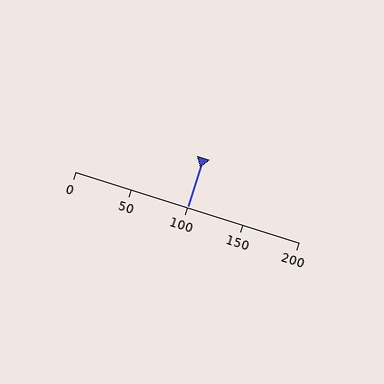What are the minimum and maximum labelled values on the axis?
The axis runs from 0 to 200.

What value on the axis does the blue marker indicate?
The marker indicates approximately 100.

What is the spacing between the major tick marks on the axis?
The major ticks are spaced 50 apart.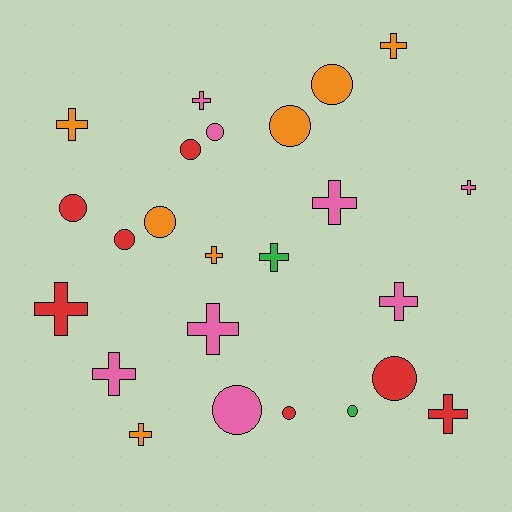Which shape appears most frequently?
Cross, with 13 objects.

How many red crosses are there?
There are 2 red crosses.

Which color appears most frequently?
Pink, with 8 objects.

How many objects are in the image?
There are 24 objects.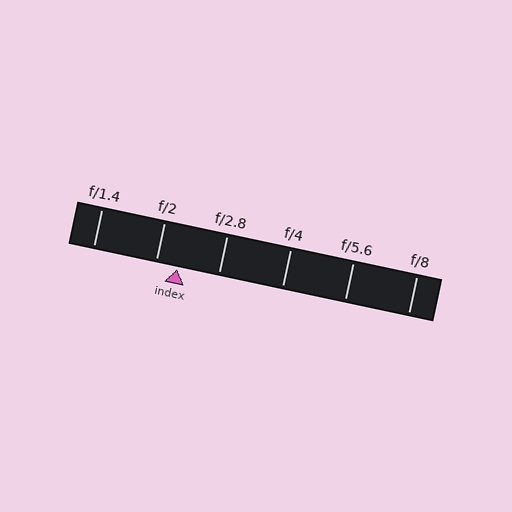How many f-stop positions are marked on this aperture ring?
There are 6 f-stop positions marked.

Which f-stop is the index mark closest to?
The index mark is closest to f/2.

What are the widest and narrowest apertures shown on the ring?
The widest aperture shown is f/1.4 and the narrowest is f/8.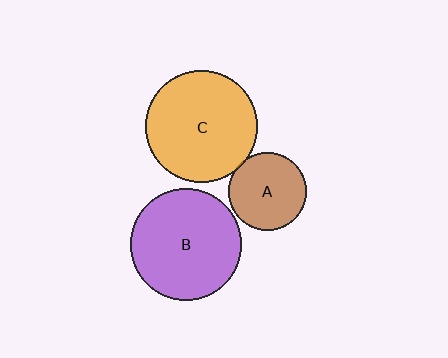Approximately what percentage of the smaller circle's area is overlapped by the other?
Approximately 5%.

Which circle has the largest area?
Circle C (orange).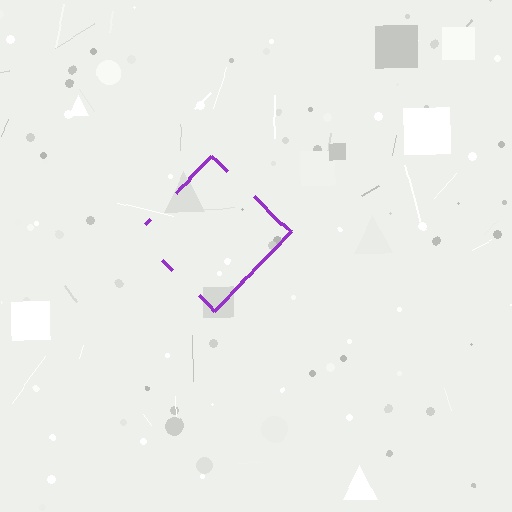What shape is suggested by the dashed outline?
The dashed outline suggests a diamond.